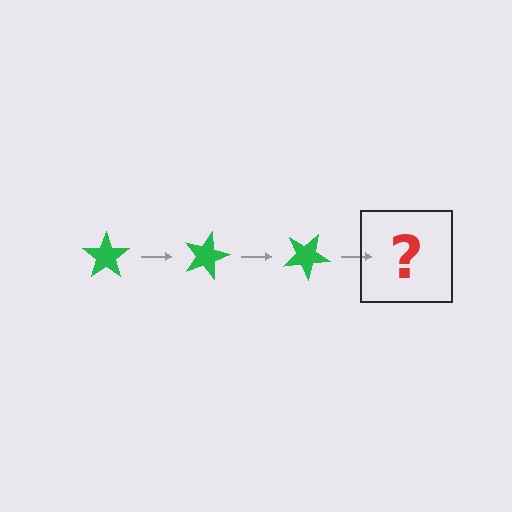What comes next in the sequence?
The next element should be a green star rotated 45 degrees.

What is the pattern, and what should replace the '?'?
The pattern is that the star rotates 15 degrees each step. The '?' should be a green star rotated 45 degrees.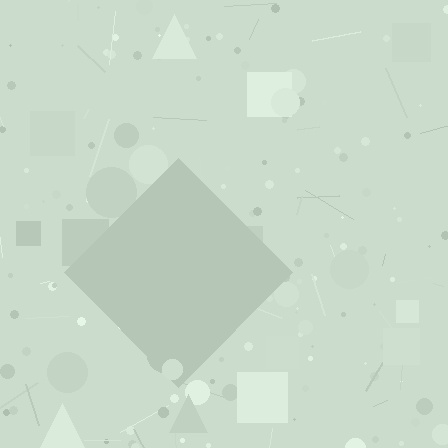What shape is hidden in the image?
A diamond is hidden in the image.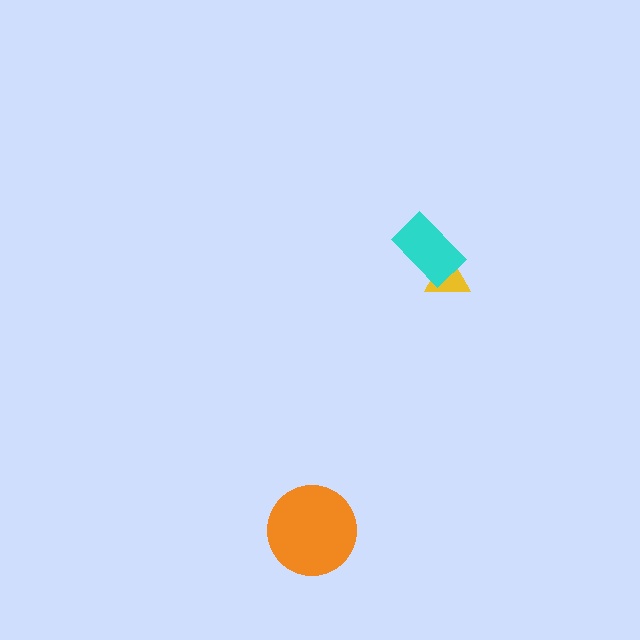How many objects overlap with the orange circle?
0 objects overlap with the orange circle.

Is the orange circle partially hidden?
No, no other shape covers it.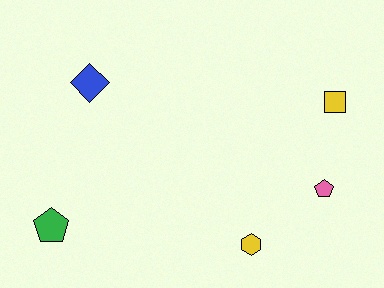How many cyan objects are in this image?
There are no cyan objects.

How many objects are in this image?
There are 5 objects.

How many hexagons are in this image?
There is 1 hexagon.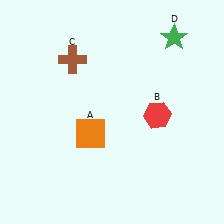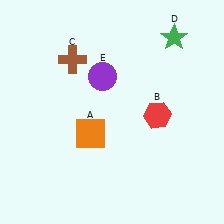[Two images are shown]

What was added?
A purple circle (E) was added in Image 2.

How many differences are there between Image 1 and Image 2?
There is 1 difference between the two images.